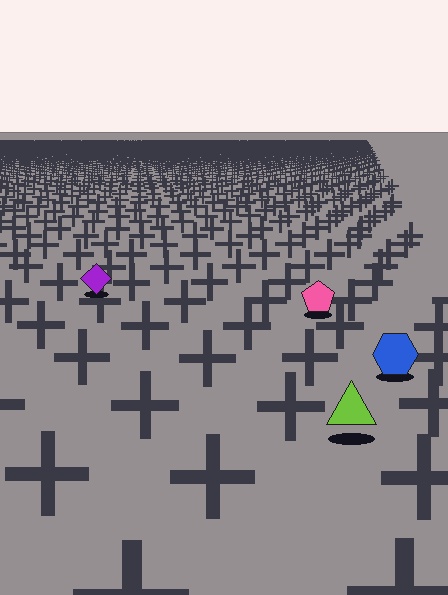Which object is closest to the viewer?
The lime triangle is closest. The texture marks near it are larger and more spread out.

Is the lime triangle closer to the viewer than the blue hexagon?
Yes. The lime triangle is closer — you can tell from the texture gradient: the ground texture is coarser near it.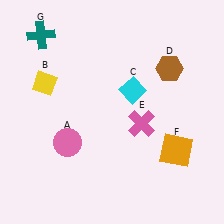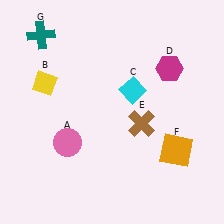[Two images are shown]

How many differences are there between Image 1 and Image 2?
There are 2 differences between the two images.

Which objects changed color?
D changed from brown to magenta. E changed from pink to brown.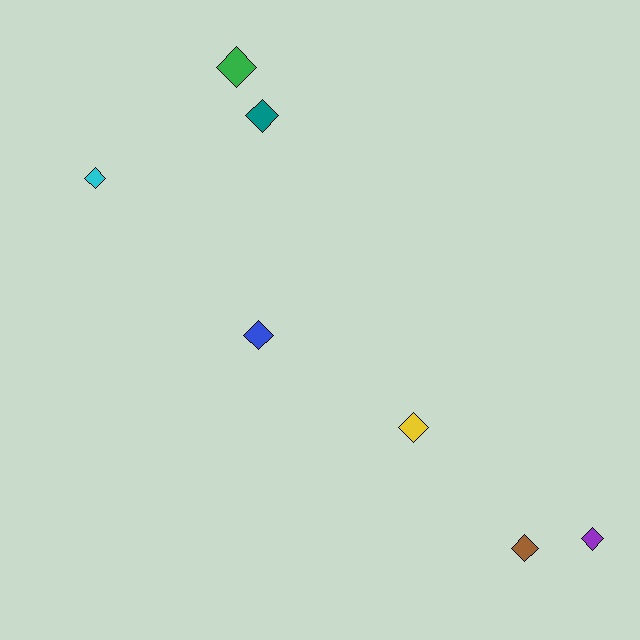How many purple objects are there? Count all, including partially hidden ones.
There is 1 purple object.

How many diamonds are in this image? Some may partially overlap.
There are 7 diamonds.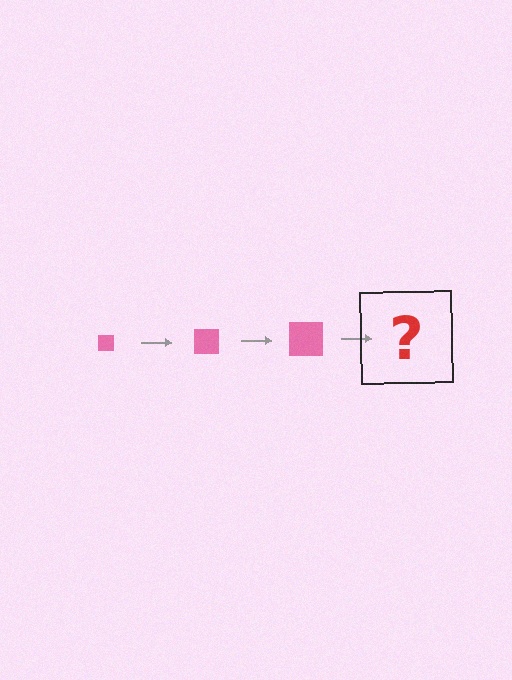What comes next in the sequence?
The next element should be a pink square, larger than the previous one.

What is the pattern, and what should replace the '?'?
The pattern is that the square gets progressively larger each step. The '?' should be a pink square, larger than the previous one.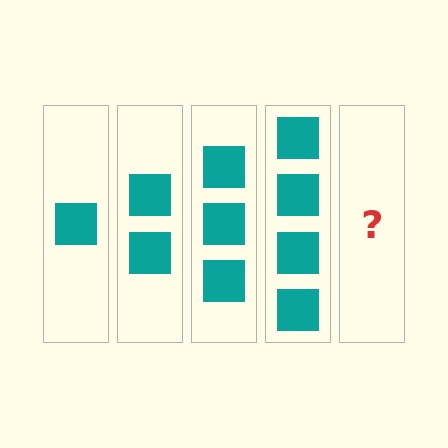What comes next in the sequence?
The next element should be 5 squares.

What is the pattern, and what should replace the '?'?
The pattern is that each step adds one more square. The '?' should be 5 squares.